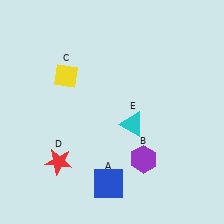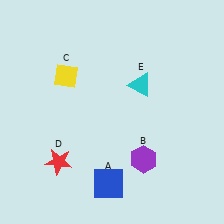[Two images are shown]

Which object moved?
The cyan triangle (E) moved up.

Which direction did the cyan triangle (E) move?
The cyan triangle (E) moved up.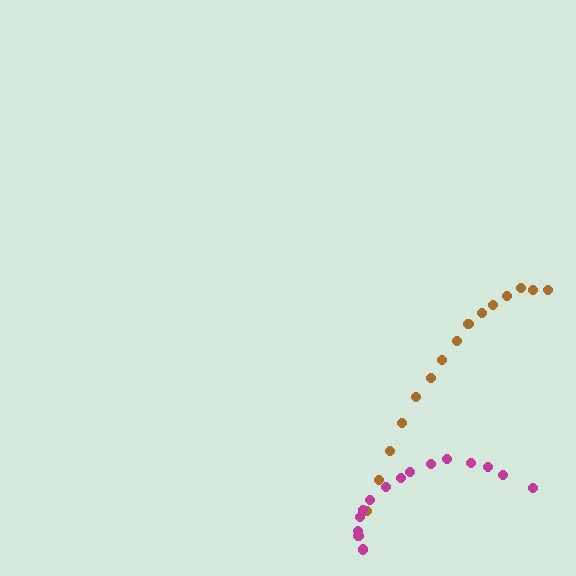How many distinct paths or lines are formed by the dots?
There are 2 distinct paths.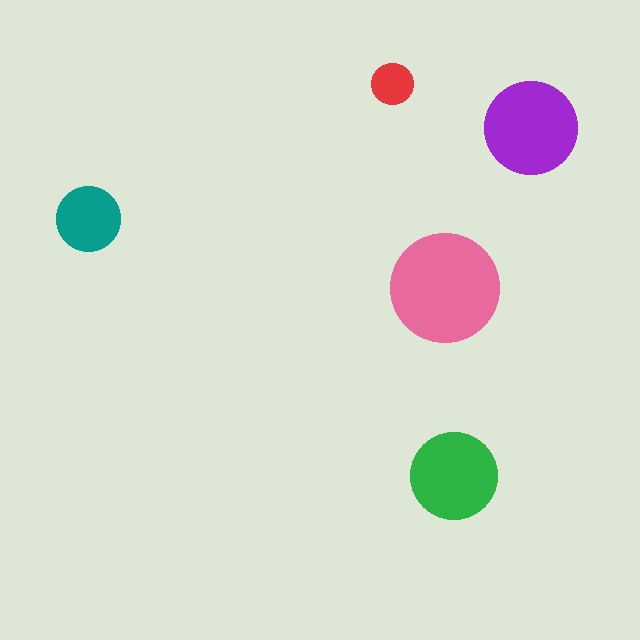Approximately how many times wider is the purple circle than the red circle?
About 2 times wider.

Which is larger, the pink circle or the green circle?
The pink one.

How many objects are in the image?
There are 5 objects in the image.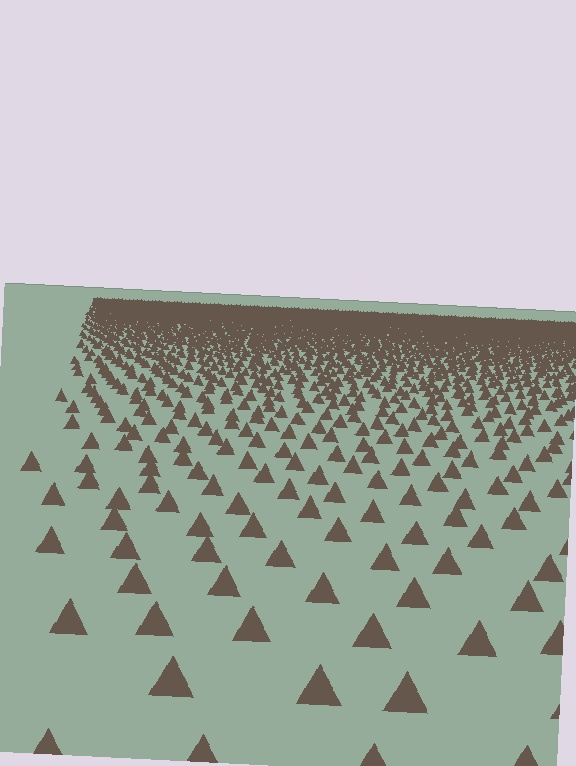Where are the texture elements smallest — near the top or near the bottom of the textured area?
Near the top.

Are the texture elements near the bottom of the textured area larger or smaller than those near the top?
Larger. Near the bottom, elements are closer to the viewer and appear at a bigger on-screen size.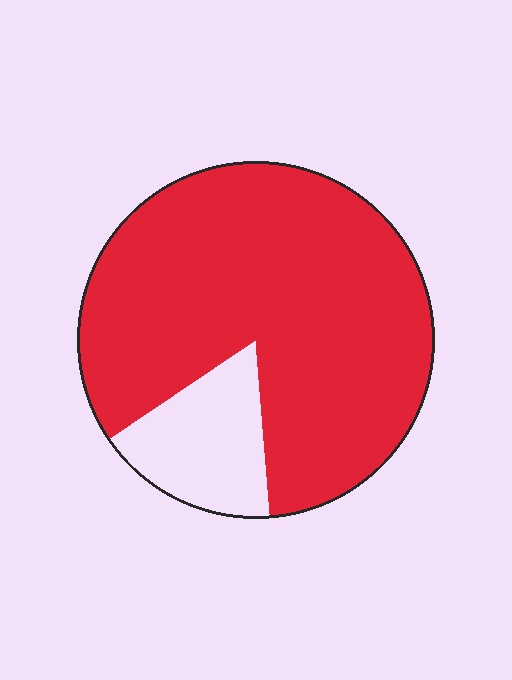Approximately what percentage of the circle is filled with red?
Approximately 85%.